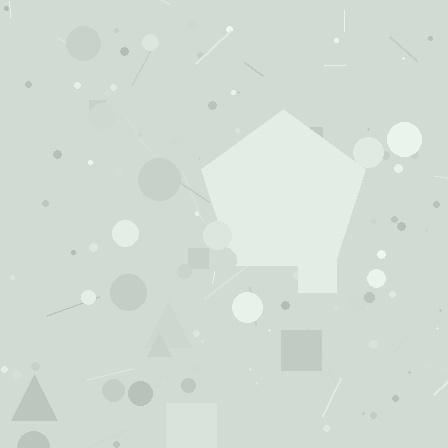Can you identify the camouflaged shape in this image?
The camouflaged shape is a pentagon.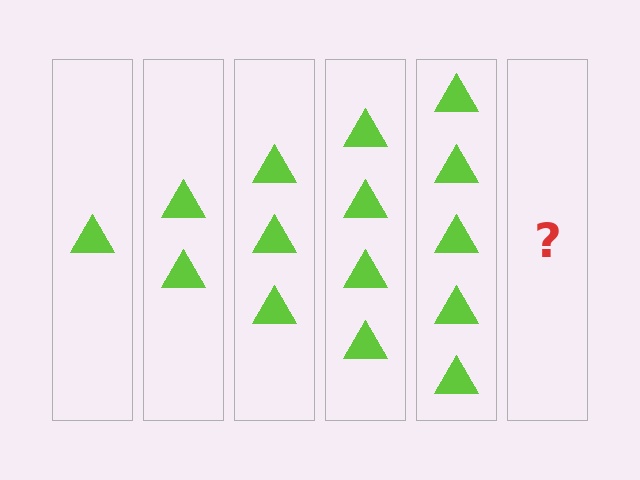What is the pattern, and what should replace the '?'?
The pattern is that each step adds one more triangle. The '?' should be 6 triangles.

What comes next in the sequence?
The next element should be 6 triangles.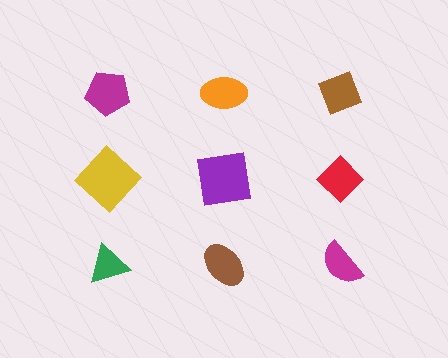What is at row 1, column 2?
An orange ellipse.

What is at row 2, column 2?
A purple square.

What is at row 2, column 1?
A yellow diamond.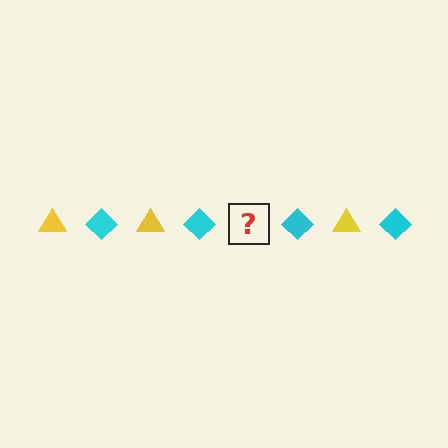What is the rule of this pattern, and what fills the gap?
The rule is that the pattern alternates between yellow triangle and cyan diamond. The gap should be filled with a yellow triangle.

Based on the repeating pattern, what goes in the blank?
The blank should be a yellow triangle.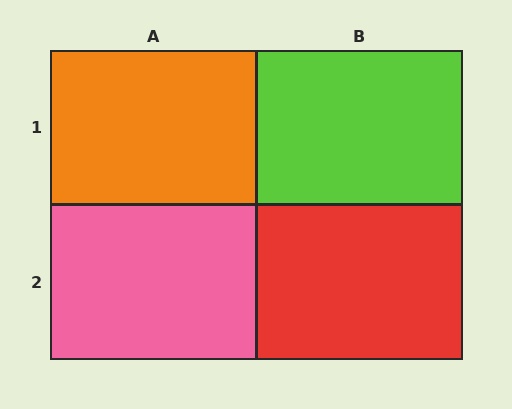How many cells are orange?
1 cell is orange.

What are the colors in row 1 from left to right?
Orange, lime.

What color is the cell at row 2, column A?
Pink.